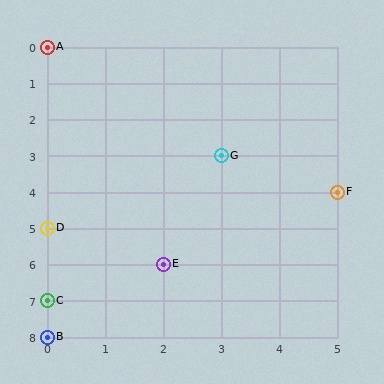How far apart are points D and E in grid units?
Points D and E are 2 columns and 1 row apart (about 2.2 grid units diagonally).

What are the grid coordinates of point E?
Point E is at grid coordinates (2, 6).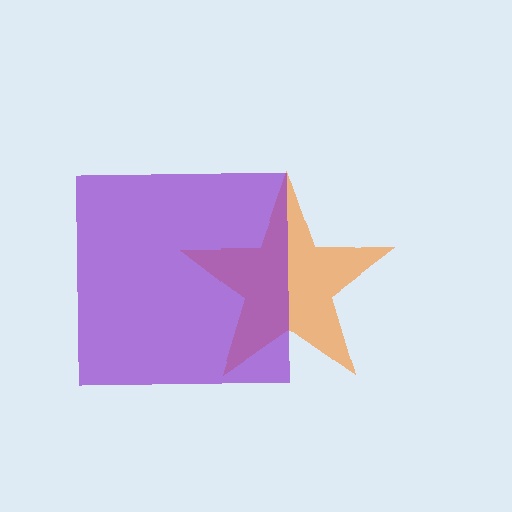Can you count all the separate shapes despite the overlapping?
Yes, there are 2 separate shapes.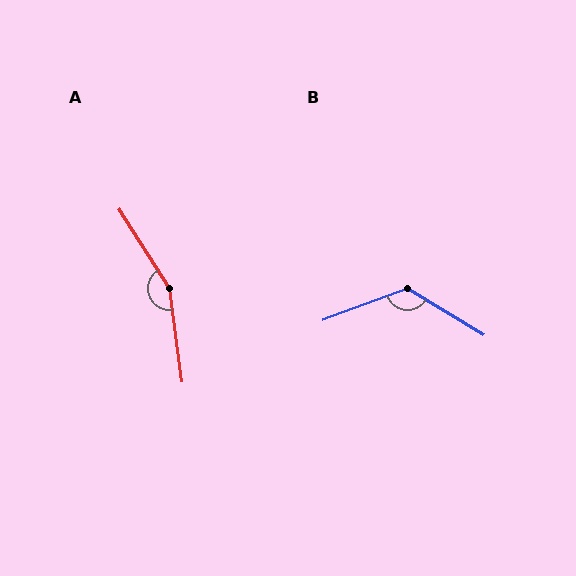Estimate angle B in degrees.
Approximately 128 degrees.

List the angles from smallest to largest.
B (128°), A (155°).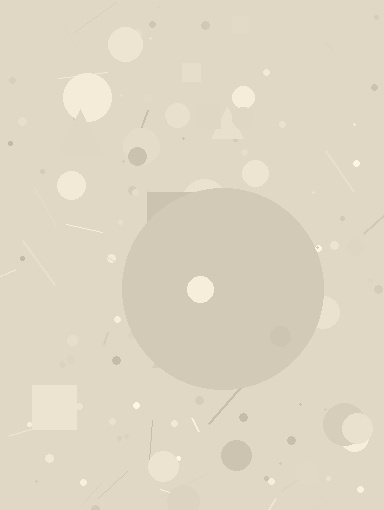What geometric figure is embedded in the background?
A circle is embedded in the background.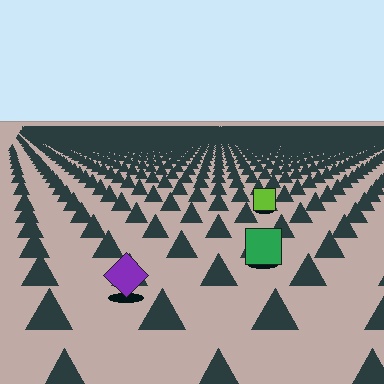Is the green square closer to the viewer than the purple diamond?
No. The purple diamond is closer — you can tell from the texture gradient: the ground texture is coarser near it.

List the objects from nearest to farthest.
From nearest to farthest: the purple diamond, the green square, the lime square.